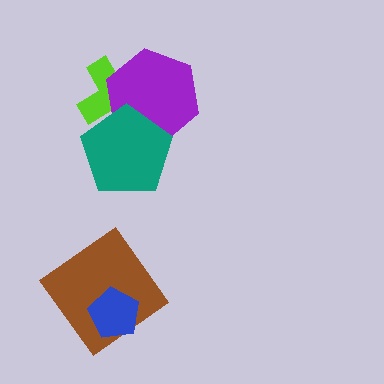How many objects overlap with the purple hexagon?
2 objects overlap with the purple hexagon.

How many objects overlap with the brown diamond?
1 object overlaps with the brown diamond.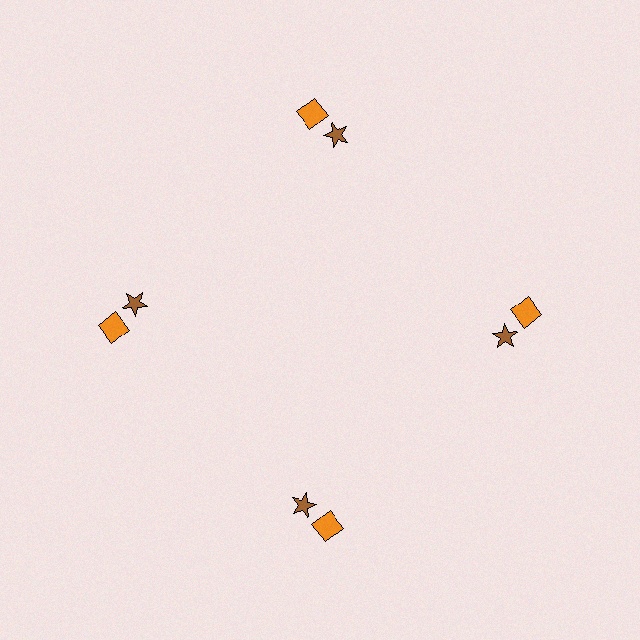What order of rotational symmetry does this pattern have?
This pattern has 4-fold rotational symmetry.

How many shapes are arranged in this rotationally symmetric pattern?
There are 8 shapes, arranged in 4 groups of 2.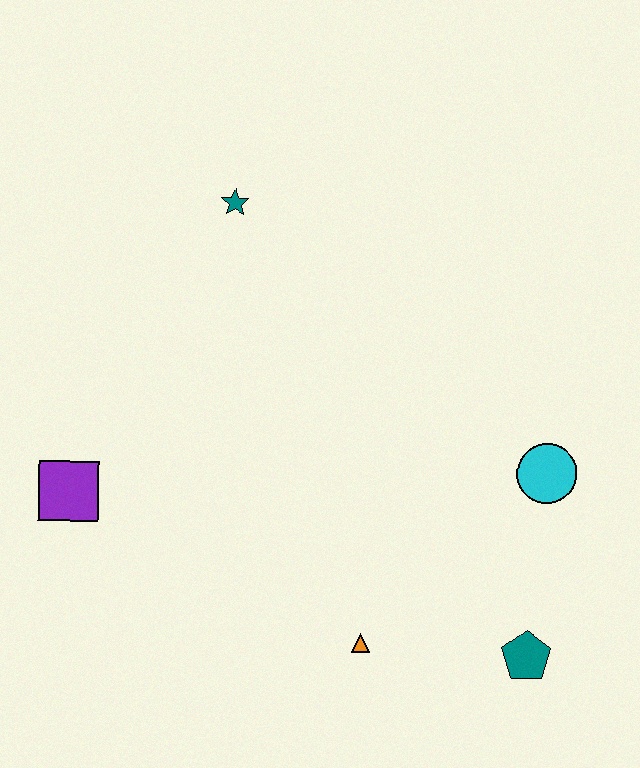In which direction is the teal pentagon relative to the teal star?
The teal pentagon is below the teal star.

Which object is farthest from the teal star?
The teal pentagon is farthest from the teal star.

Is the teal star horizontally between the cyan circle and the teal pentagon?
No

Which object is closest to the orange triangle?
The teal pentagon is closest to the orange triangle.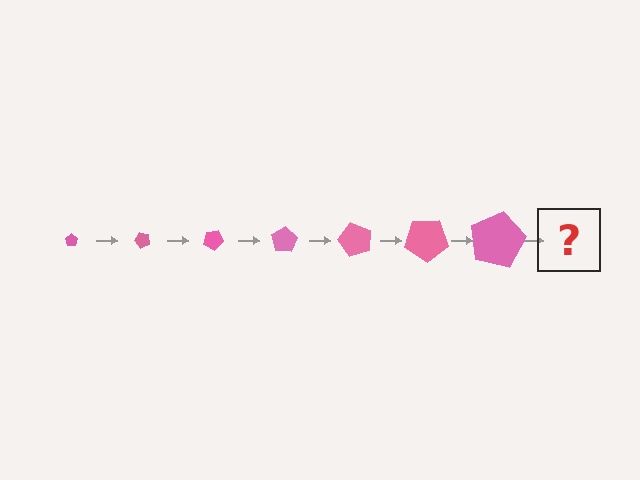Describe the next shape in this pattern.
It should be a pentagon, larger than the previous one and rotated 350 degrees from the start.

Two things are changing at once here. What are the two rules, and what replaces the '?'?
The two rules are that the pentagon grows larger each step and it rotates 50 degrees each step. The '?' should be a pentagon, larger than the previous one and rotated 350 degrees from the start.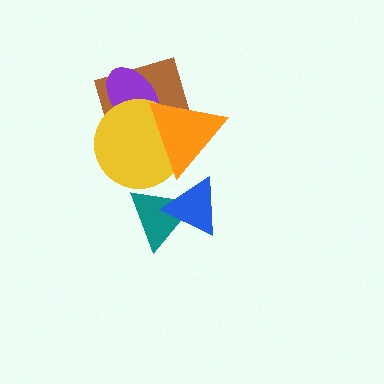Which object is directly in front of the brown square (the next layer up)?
The purple ellipse is directly in front of the brown square.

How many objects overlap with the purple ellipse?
3 objects overlap with the purple ellipse.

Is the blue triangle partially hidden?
No, no other shape covers it.